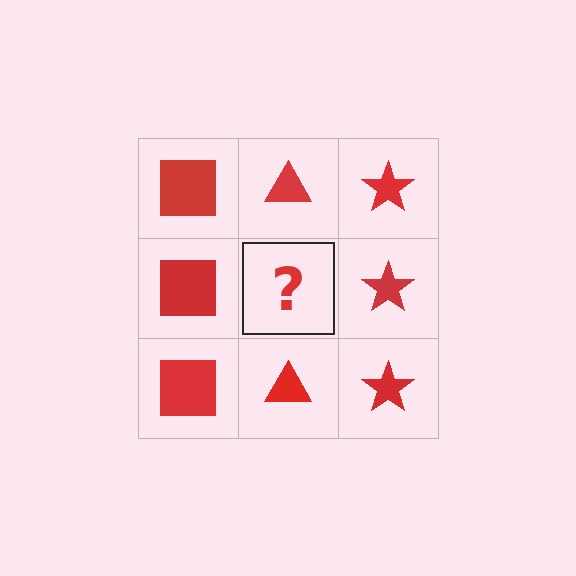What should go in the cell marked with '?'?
The missing cell should contain a red triangle.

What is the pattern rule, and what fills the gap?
The rule is that each column has a consistent shape. The gap should be filled with a red triangle.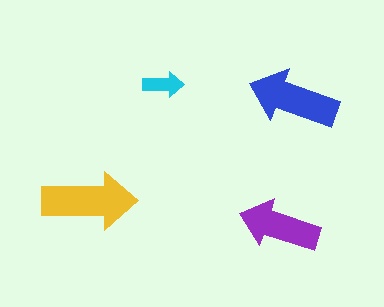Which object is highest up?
The cyan arrow is topmost.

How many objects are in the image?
There are 4 objects in the image.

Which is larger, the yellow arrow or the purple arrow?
The yellow one.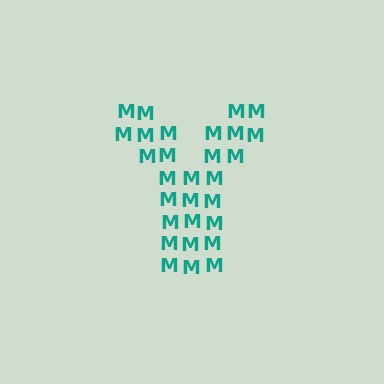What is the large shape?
The large shape is the letter Y.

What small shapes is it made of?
It is made of small letter M's.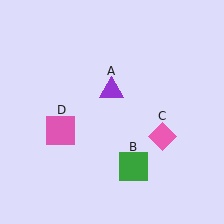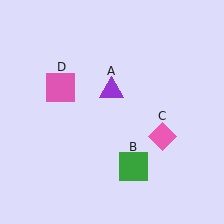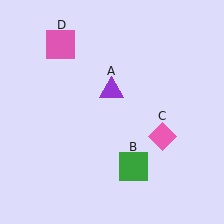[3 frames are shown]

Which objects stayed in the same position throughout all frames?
Purple triangle (object A) and green square (object B) and pink diamond (object C) remained stationary.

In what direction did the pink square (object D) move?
The pink square (object D) moved up.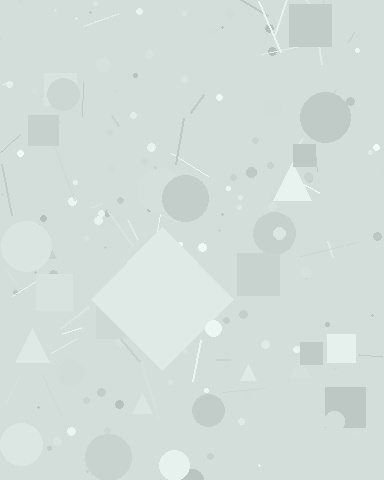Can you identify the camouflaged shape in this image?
The camouflaged shape is a diamond.